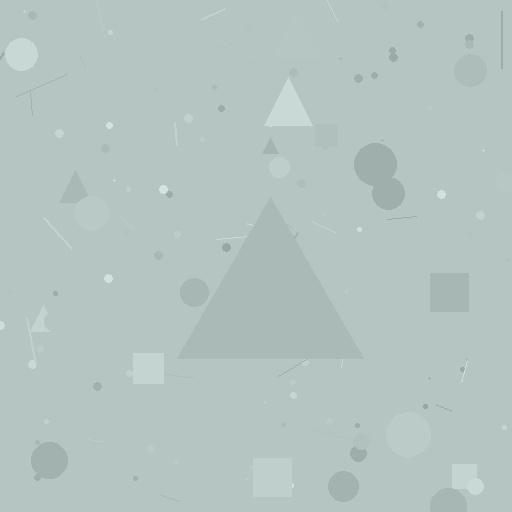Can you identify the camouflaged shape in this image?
The camouflaged shape is a triangle.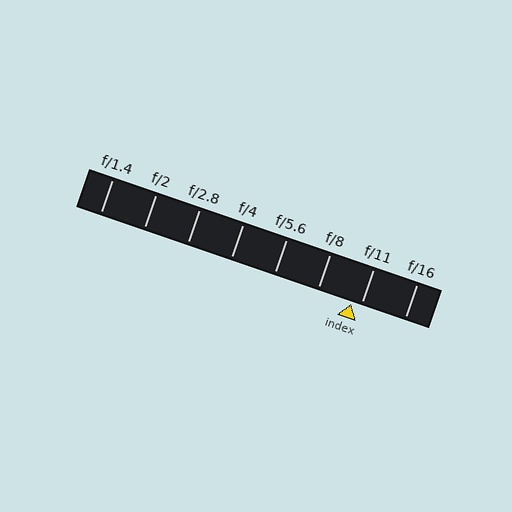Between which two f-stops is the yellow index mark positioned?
The index mark is between f/8 and f/11.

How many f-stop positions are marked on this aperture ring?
There are 8 f-stop positions marked.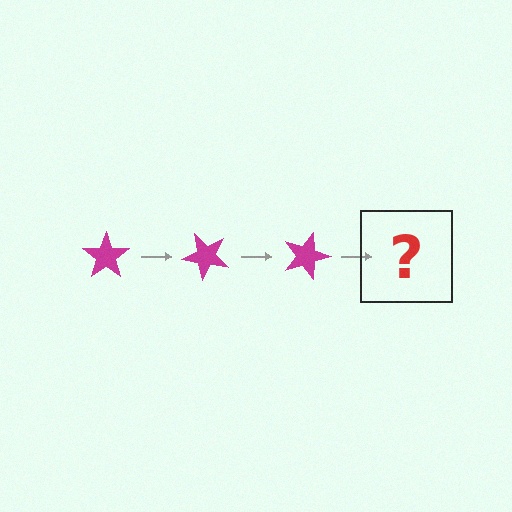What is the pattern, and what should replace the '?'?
The pattern is that the star rotates 45 degrees each step. The '?' should be a magenta star rotated 135 degrees.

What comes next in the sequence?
The next element should be a magenta star rotated 135 degrees.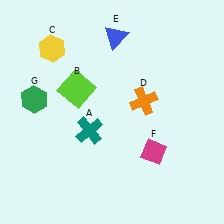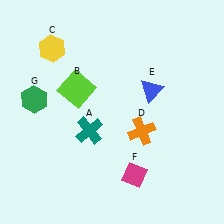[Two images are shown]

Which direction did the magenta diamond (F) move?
The magenta diamond (F) moved down.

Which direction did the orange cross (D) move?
The orange cross (D) moved down.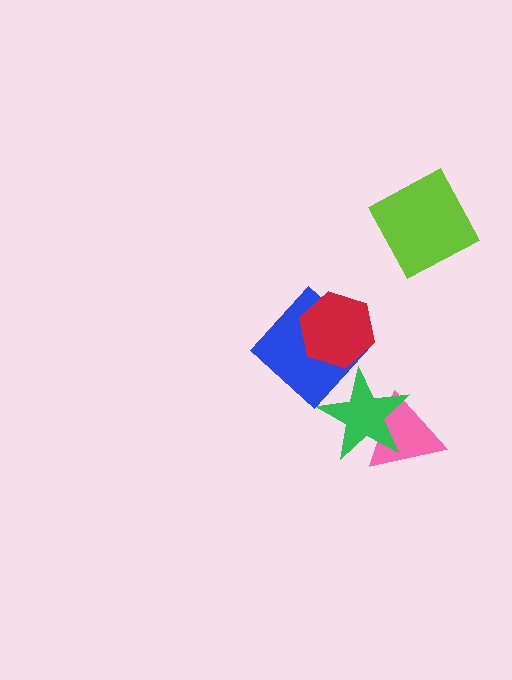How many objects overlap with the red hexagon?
1 object overlaps with the red hexagon.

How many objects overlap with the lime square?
0 objects overlap with the lime square.